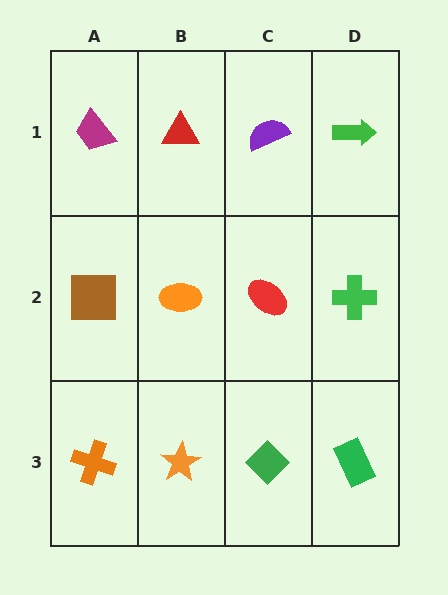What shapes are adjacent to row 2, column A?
A magenta trapezoid (row 1, column A), an orange cross (row 3, column A), an orange ellipse (row 2, column B).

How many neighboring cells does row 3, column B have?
3.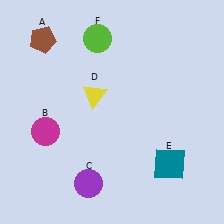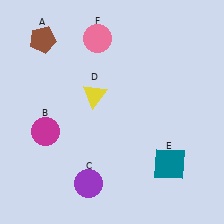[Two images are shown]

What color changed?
The circle (F) changed from lime in Image 1 to pink in Image 2.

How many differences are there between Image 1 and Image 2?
There is 1 difference between the two images.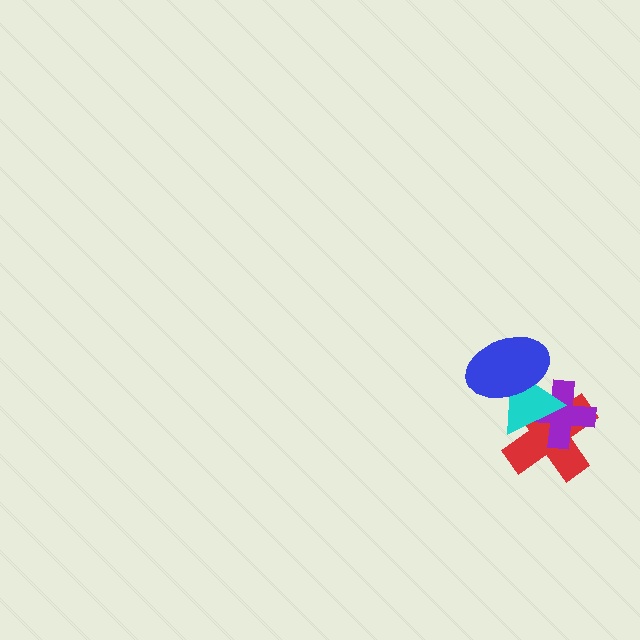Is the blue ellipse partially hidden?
No, no other shape covers it.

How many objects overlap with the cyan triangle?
3 objects overlap with the cyan triangle.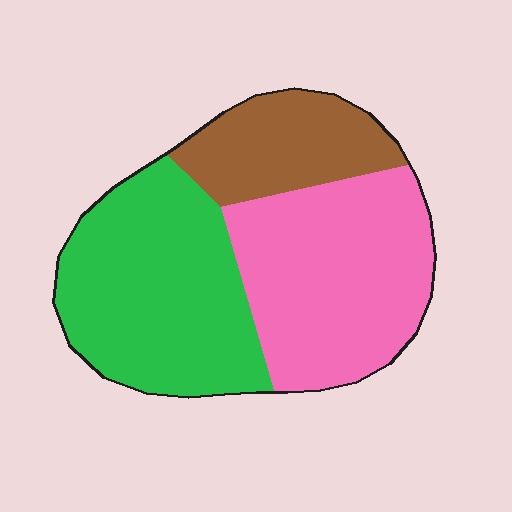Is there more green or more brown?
Green.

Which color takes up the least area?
Brown, at roughly 20%.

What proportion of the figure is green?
Green takes up between a third and a half of the figure.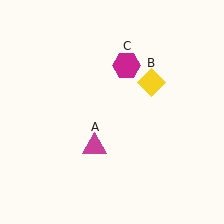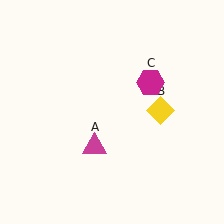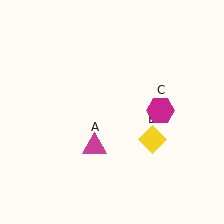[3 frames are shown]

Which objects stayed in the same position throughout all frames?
Magenta triangle (object A) remained stationary.